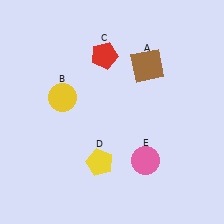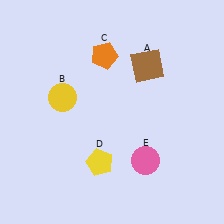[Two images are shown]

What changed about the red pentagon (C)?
In Image 1, C is red. In Image 2, it changed to orange.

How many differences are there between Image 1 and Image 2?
There is 1 difference between the two images.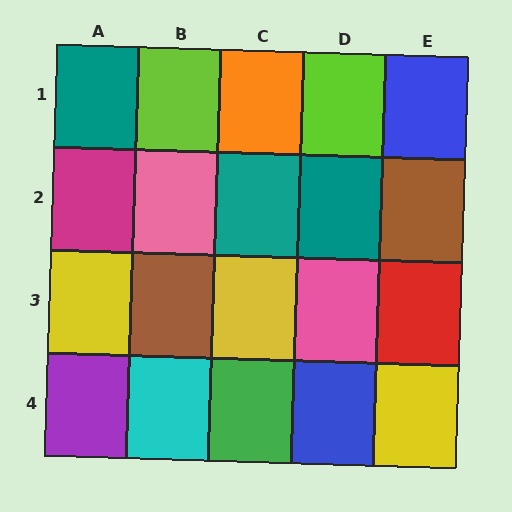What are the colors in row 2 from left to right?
Magenta, pink, teal, teal, brown.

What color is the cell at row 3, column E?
Red.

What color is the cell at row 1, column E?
Blue.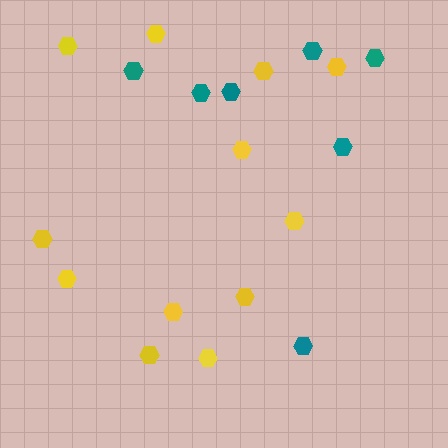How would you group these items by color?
There are 2 groups: one group of teal hexagons (7) and one group of yellow hexagons (12).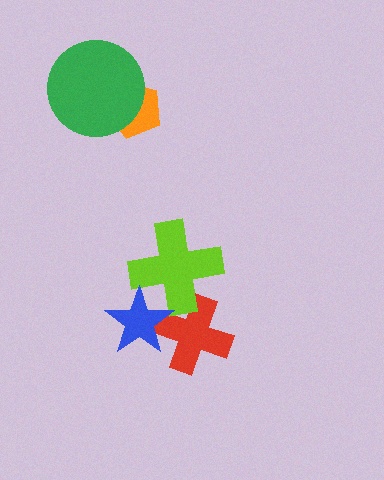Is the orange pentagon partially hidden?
Yes, it is partially covered by another shape.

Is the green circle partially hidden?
No, no other shape covers it.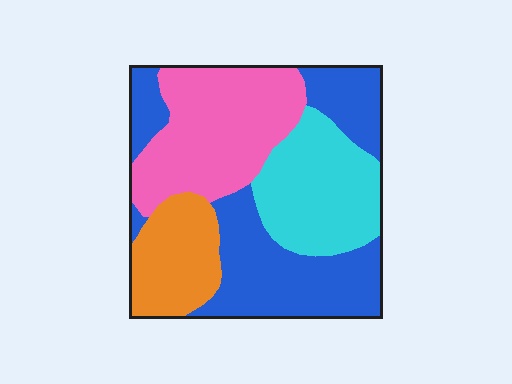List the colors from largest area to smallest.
From largest to smallest: blue, pink, cyan, orange.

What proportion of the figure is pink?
Pink takes up between a sixth and a third of the figure.